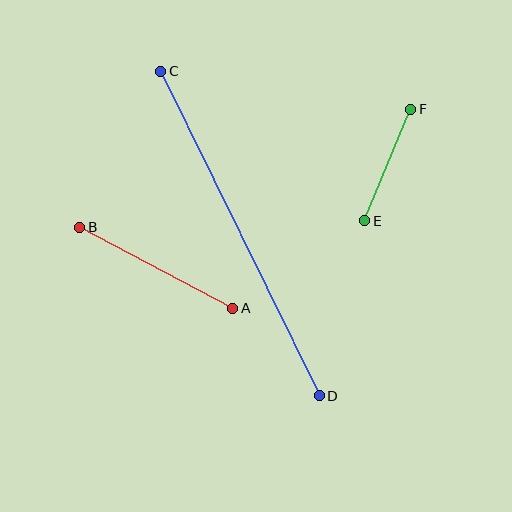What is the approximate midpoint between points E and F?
The midpoint is at approximately (388, 165) pixels.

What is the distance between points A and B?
The distance is approximately 173 pixels.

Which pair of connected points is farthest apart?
Points C and D are farthest apart.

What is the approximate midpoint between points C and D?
The midpoint is at approximately (240, 233) pixels.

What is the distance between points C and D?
The distance is approximately 361 pixels.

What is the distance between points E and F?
The distance is approximately 121 pixels.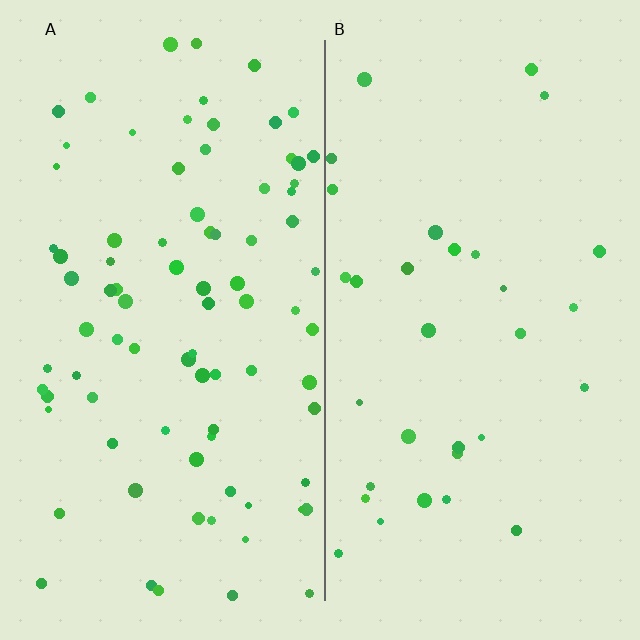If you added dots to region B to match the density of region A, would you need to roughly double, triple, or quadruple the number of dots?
Approximately triple.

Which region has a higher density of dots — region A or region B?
A (the left).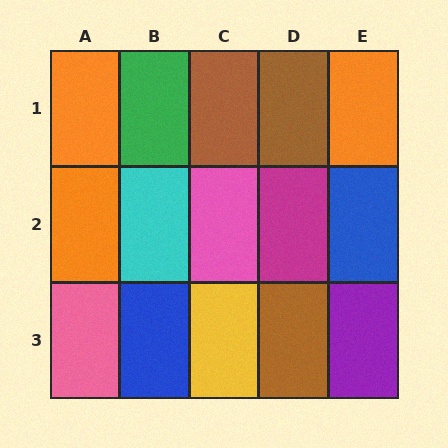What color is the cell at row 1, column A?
Orange.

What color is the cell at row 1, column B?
Green.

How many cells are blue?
2 cells are blue.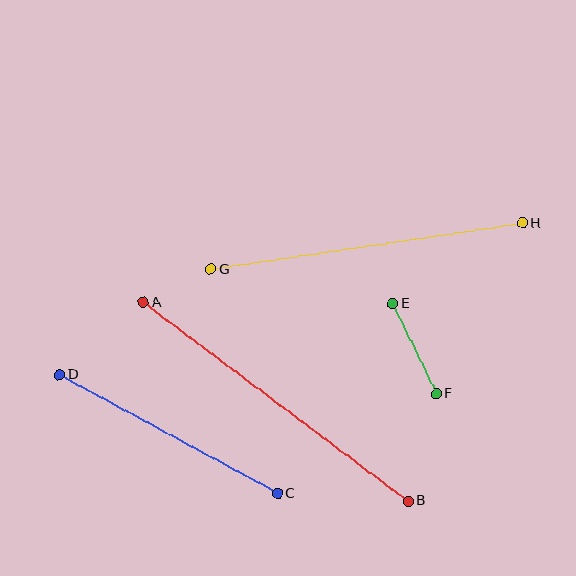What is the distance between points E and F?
The distance is approximately 100 pixels.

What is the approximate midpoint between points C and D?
The midpoint is at approximately (168, 434) pixels.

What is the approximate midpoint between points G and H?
The midpoint is at approximately (366, 246) pixels.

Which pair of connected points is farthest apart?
Points A and B are farthest apart.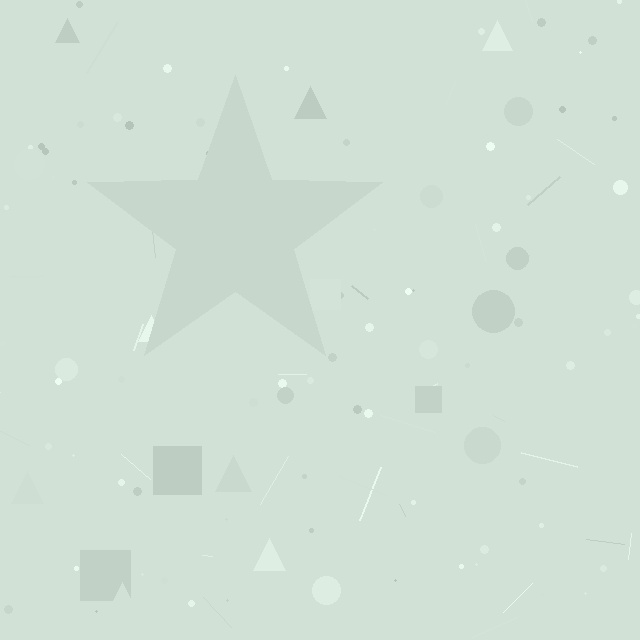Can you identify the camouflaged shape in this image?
The camouflaged shape is a star.